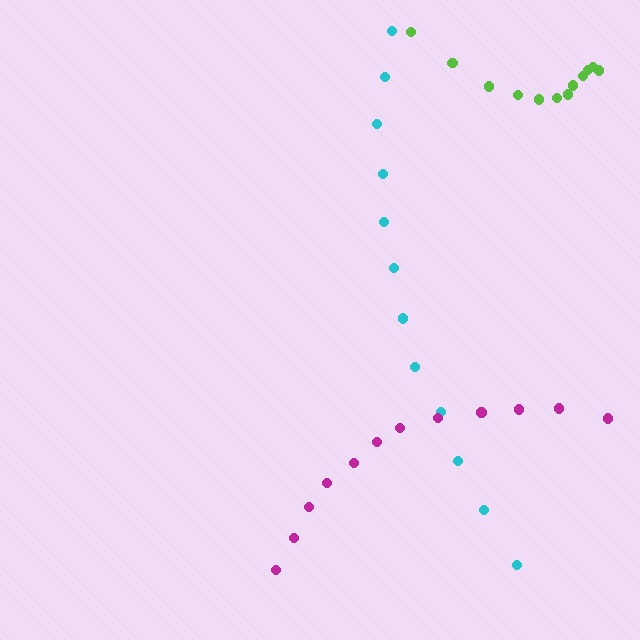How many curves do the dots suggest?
There are 3 distinct paths.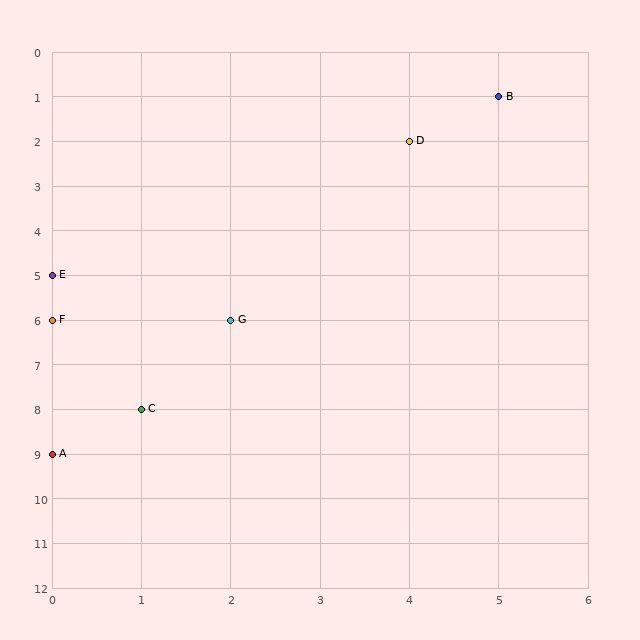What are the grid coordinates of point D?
Point D is at grid coordinates (4, 2).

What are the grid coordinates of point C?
Point C is at grid coordinates (1, 8).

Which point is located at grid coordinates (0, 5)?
Point E is at (0, 5).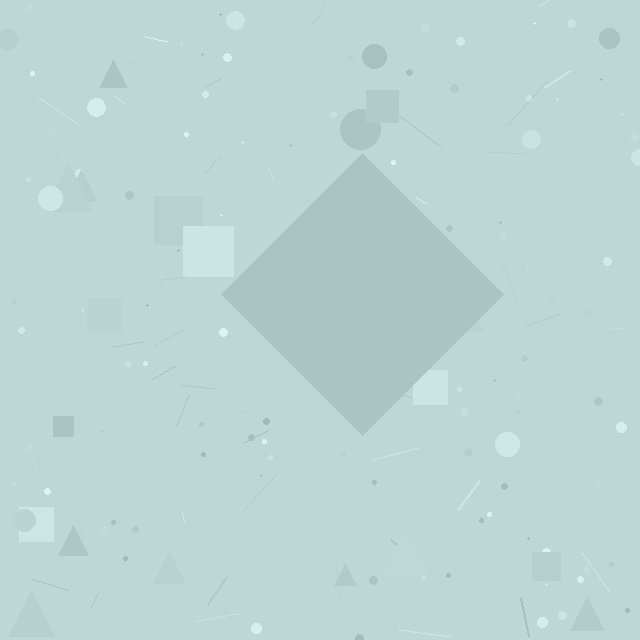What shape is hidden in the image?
A diamond is hidden in the image.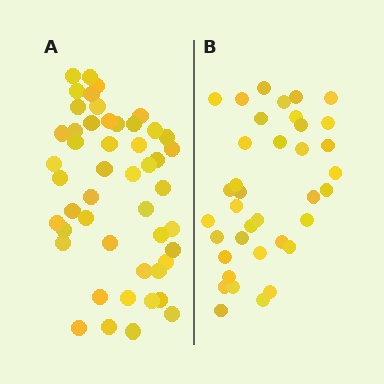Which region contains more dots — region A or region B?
Region A (the left region) has more dots.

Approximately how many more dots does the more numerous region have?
Region A has roughly 12 or so more dots than region B.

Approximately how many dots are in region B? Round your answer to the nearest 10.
About 40 dots. (The exact count is 37, which rounds to 40.)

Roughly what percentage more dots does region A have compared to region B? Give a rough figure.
About 30% more.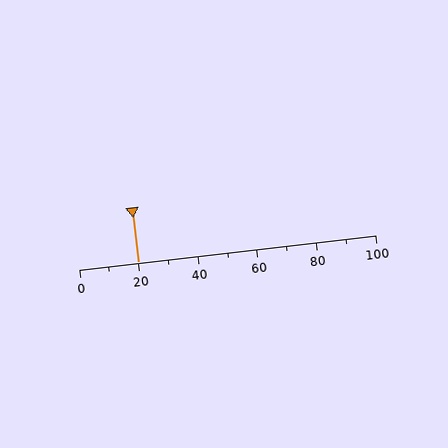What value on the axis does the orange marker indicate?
The marker indicates approximately 20.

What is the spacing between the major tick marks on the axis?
The major ticks are spaced 20 apart.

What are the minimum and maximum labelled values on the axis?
The axis runs from 0 to 100.